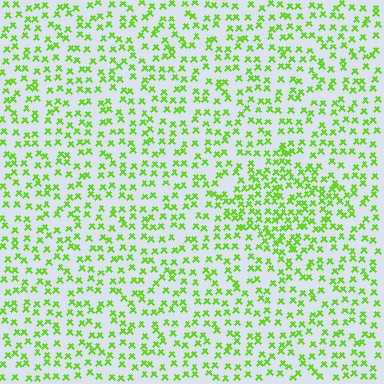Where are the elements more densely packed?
The elements are more densely packed inside the diamond boundary.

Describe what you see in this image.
The image contains small lime elements arranged at two different densities. A diamond-shaped region is visible where the elements are more densely packed than the surrounding area.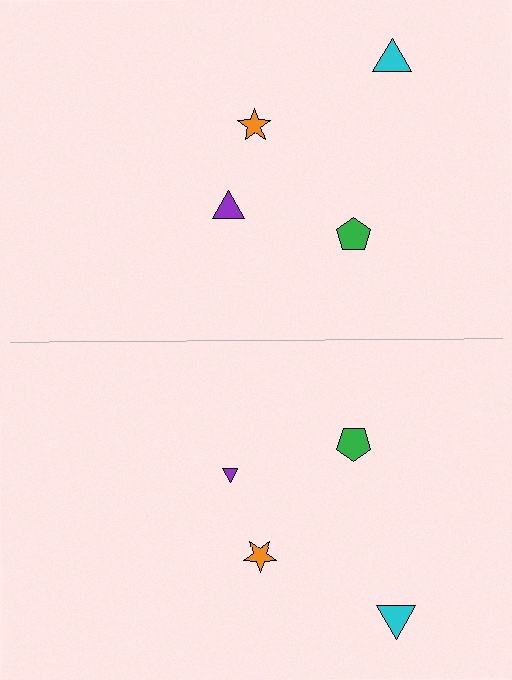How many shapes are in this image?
There are 8 shapes in this image.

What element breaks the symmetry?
The purple triangle on the bottom side has a different size than its mirror counterpart.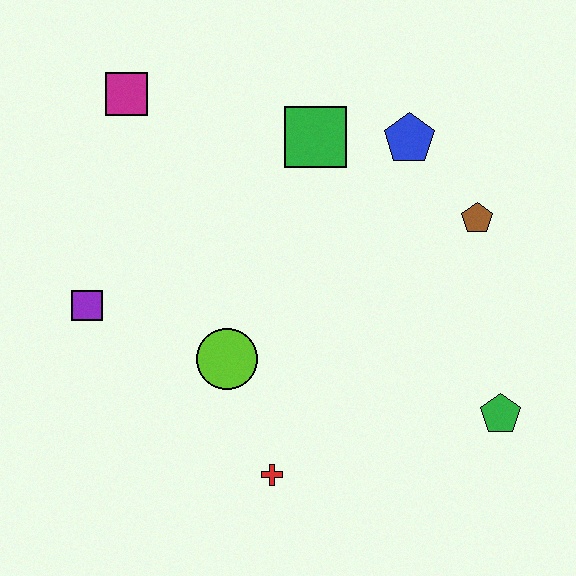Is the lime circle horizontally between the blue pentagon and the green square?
No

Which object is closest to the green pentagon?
The brown pentagon is closest to the green pentagon.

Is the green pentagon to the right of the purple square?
Yes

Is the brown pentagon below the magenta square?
Yes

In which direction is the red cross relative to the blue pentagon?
The red cross is below the blue pentagon.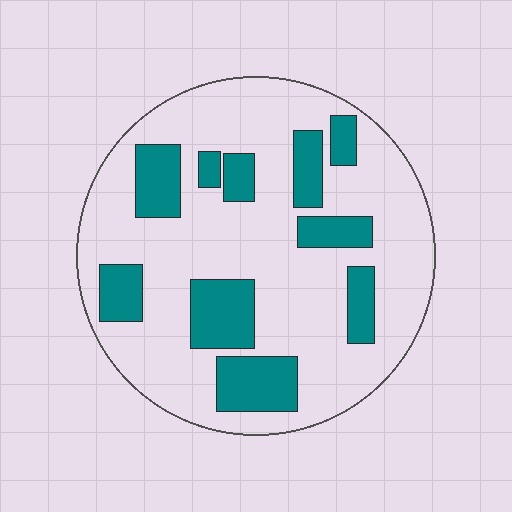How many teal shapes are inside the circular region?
10.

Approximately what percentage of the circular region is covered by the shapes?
Approximately 25%.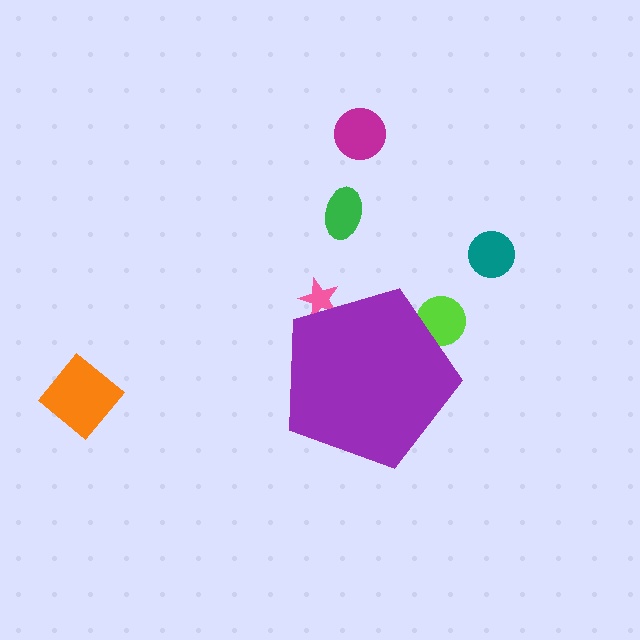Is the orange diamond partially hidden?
No, the orange diamond is fully visible.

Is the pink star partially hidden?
Yes, the pink star is partially hidden behind the purple pentagon.